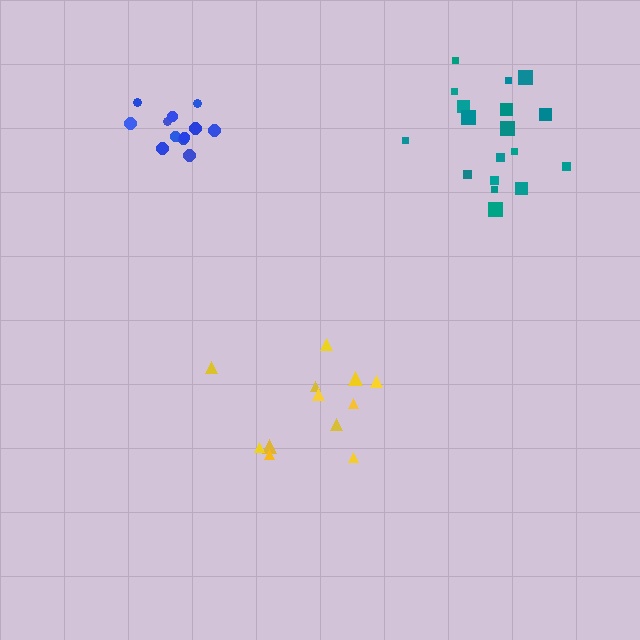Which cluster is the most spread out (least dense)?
Yellow.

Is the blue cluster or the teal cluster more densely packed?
Blue.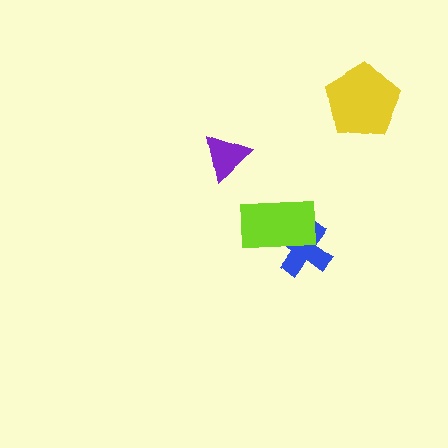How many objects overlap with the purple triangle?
0 objects overlap with the purple triangle.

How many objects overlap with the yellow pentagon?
0 objects overlap with the yellow pentagon.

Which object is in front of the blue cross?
The lime rectangle is in front of the blue cross.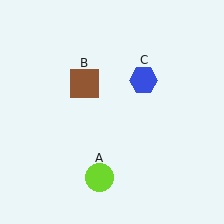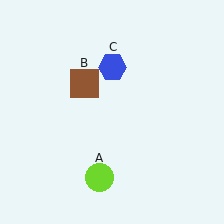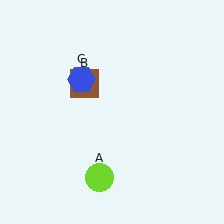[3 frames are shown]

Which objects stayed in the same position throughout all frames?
Lime circle (object A) and brown square (object B) remained stationary.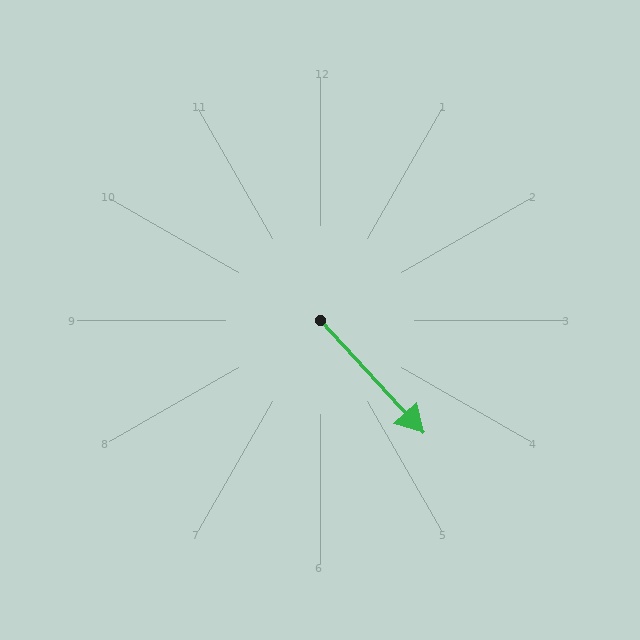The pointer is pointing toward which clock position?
Roughly 5 o'clock.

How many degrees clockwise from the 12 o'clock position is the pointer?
Approximately 137 degrees.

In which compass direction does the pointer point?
Southeast.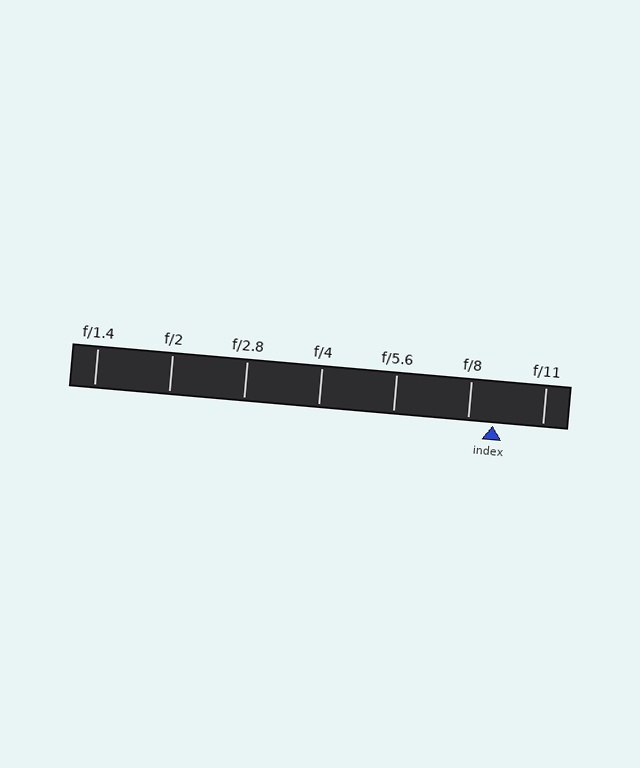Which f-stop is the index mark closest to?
The index mark is closest to f/8.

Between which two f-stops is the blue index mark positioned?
The index mark is between f/8 and f/11.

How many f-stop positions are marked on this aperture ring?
There are 7 f-stop positions marked.